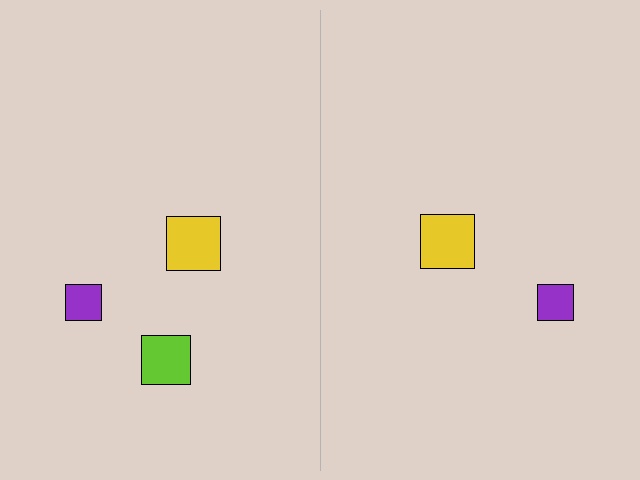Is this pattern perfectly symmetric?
No, the pattern is not perfectly symmetric. A lime square is missing from the right side.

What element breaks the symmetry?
A lime square is missing from the right side.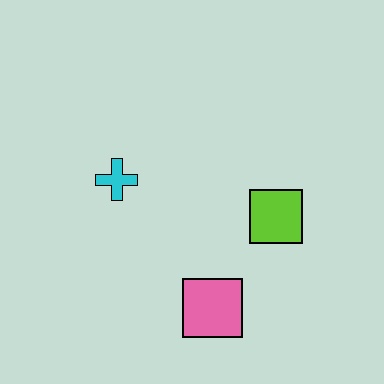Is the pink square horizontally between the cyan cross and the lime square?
Yes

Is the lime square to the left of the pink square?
No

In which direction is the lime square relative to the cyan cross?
The lime square is to the right of the cyan cross.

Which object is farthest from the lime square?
The cyan cross is farthest from the lime square.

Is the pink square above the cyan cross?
No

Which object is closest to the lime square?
The pink square is closest to the lime square.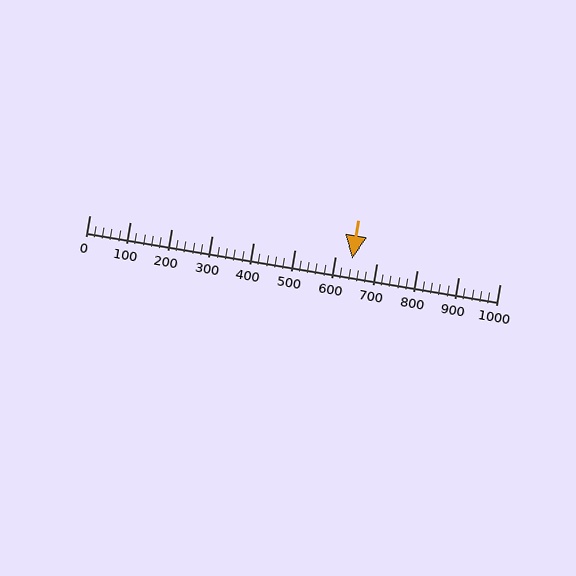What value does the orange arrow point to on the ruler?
The orange arrow points to approximately 640.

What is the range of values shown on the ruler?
The ruler shows values from 0 to 1000.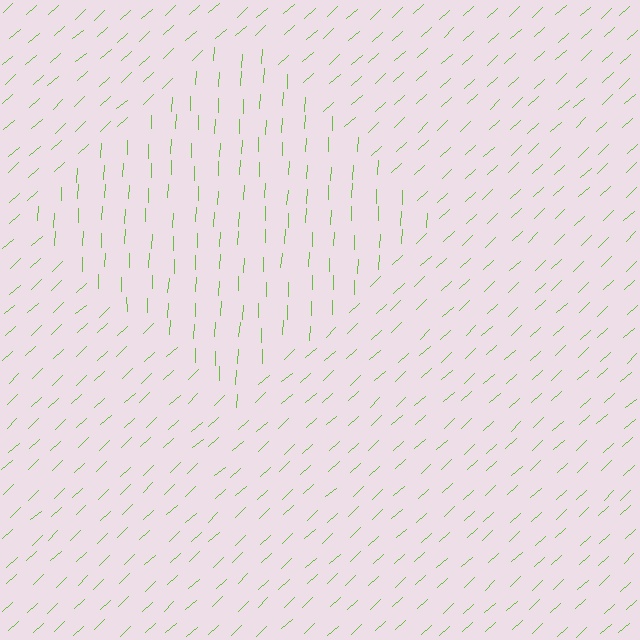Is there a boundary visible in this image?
Yes, there is a texture boundary formed by a change in line orientation.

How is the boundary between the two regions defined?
The boundary is defined purely by a change in line orientation (approximately 45 degrees difference). All lines are the same color and thickness.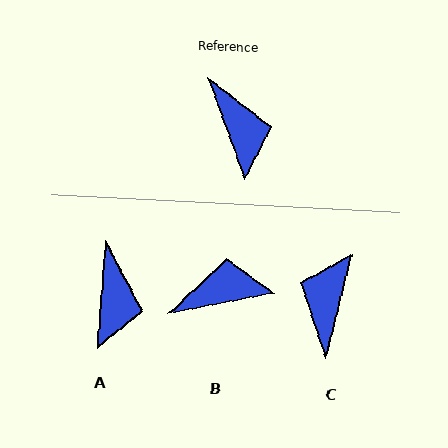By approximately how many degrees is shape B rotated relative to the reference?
Approximately 81 degrees counter-clockwise.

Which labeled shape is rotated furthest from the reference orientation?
C, about 146 degrees away.